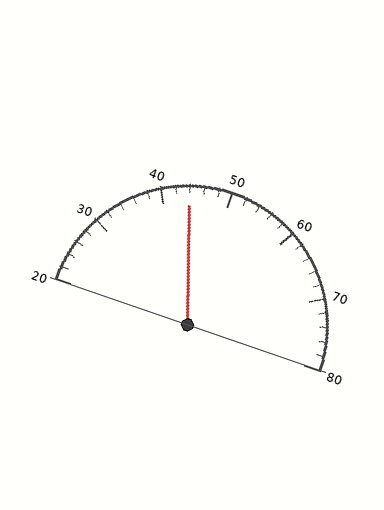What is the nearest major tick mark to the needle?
The nearest major tick mark is 40.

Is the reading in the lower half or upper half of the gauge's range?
The reading is in the lower half of the range (20 to 80).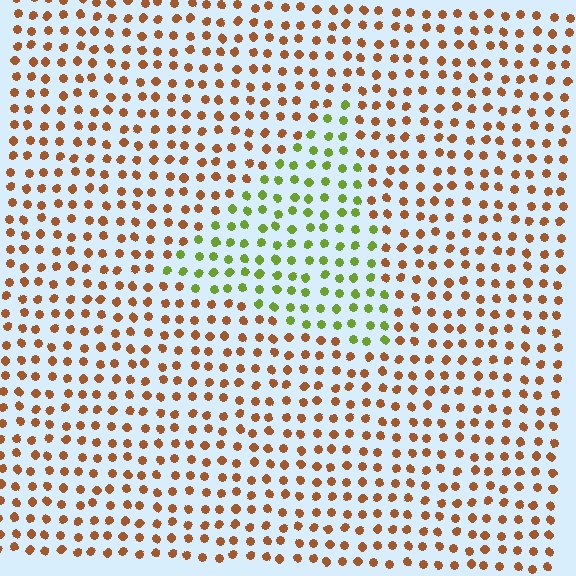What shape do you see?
I see a triangle.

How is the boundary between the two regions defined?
The boundary is defined purely by a slight shift in hue (about 67 degrees). Spacing, size, and orientation are identical on both sides.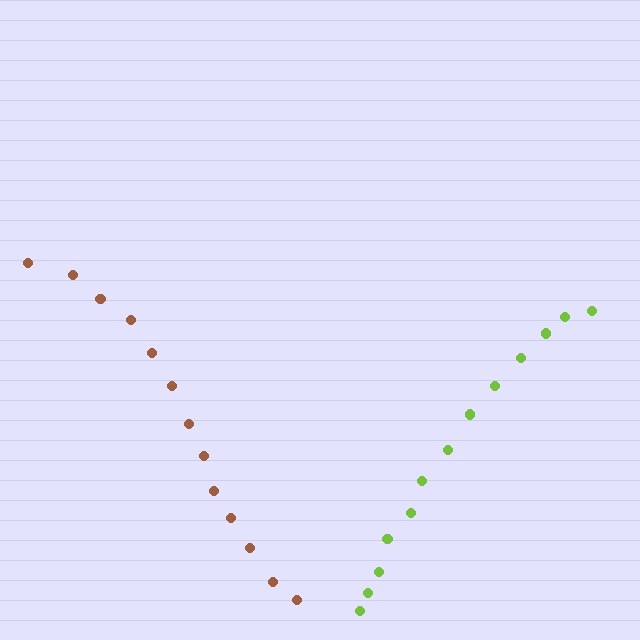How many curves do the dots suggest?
There are 2 distinct paths.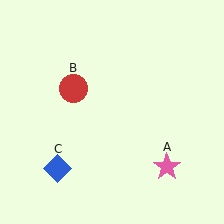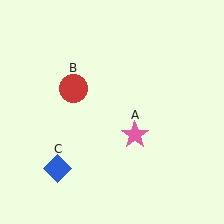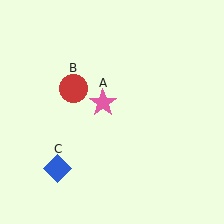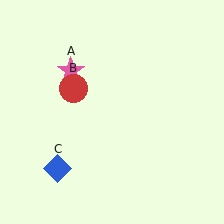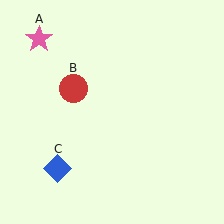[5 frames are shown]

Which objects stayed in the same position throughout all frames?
Red circle (object B) and blue diamond (object C) remained stationary.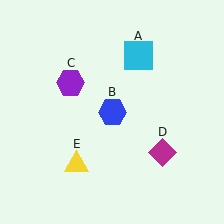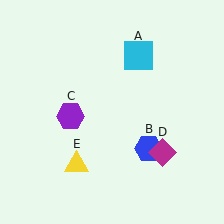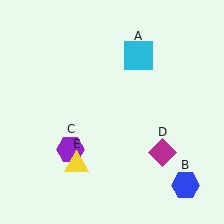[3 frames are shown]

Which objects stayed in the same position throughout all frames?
Cyan square (object A) and magenta diamond (object D) and yellow triangle (object E) remained stationary.